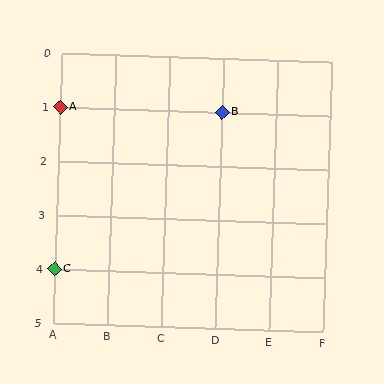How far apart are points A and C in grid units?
Points A and C are 3 rows apart.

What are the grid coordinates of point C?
Point C is at grid coordinates (A, 4).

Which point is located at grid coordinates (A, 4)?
Point C is at (A, 4).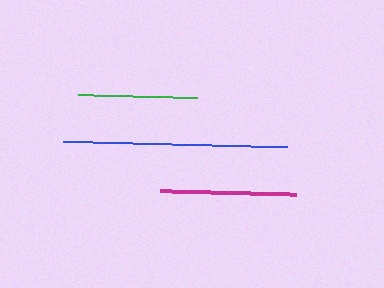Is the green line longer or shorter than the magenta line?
The magenta line is longer than the green line.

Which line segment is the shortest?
The green line is the shortest at approximately 119 pixels.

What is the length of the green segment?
The green segment is approximately 119 pixels long.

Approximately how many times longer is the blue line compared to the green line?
The blue line is approximately 1.9 times the length of the green line.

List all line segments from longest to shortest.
From longest to shortest: blue, magenta, green.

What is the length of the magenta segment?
The magenta segment is approximately 136 pixels long.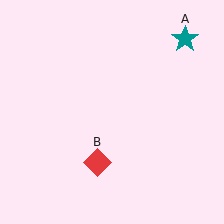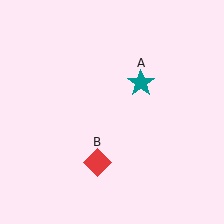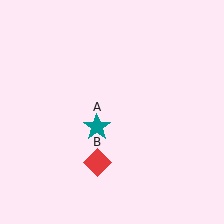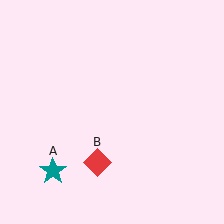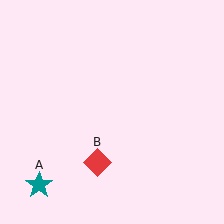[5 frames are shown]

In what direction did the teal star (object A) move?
The teal star (object A) moved down and to the left.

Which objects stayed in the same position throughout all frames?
Red diamond (object B) remained stationary.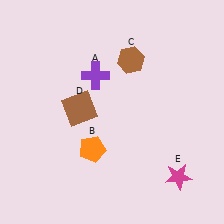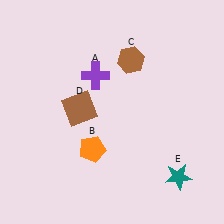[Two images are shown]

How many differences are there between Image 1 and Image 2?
There is 1 difference between the two images.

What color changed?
The star (E) changed from magenta in Image 1 to teal in Image 2.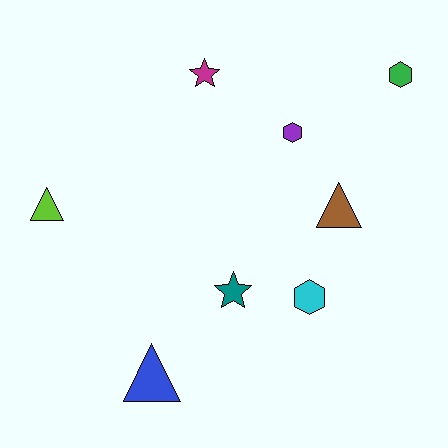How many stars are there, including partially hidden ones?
There are 2 stars.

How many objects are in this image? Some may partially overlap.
There are 8 objects.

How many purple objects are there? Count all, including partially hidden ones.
There is 1 purple object.